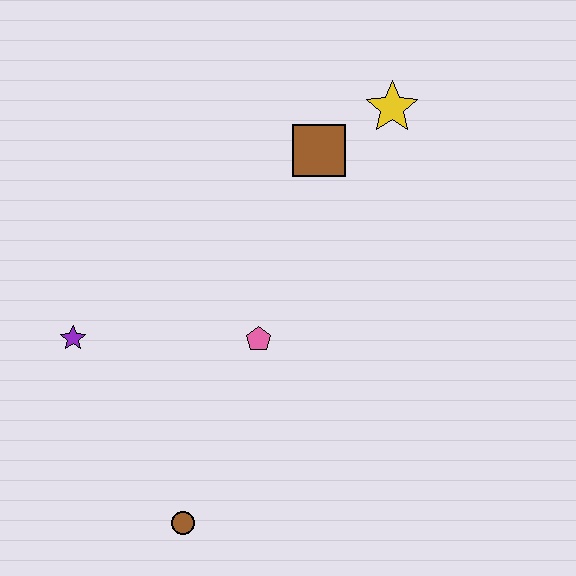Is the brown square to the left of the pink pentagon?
No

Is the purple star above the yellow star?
No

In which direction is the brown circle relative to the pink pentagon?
The brown circle is below the pink pentagon.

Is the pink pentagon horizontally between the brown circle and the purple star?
No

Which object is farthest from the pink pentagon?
The yellow star is farthest from the pink pentagon.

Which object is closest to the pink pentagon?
The purple star is closest to the pink pentagon.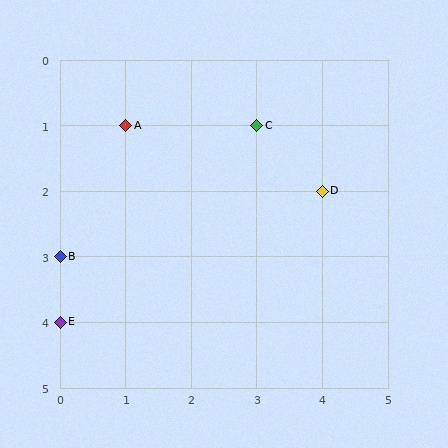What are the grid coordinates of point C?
Point C is at grid coordinates (3, 1).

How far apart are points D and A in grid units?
Points D and A are 3 columns and 1 row apart (about 3.2 grid units diagonally).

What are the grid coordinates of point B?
Point B is at grid coordinates (0, 3).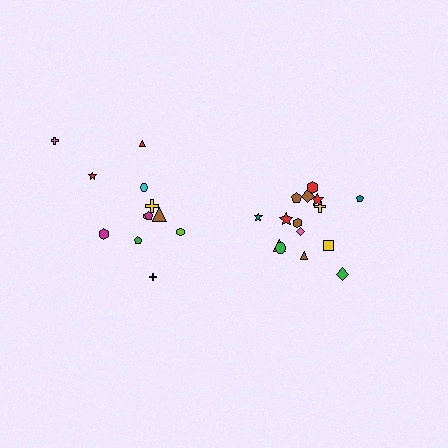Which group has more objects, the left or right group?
The right group.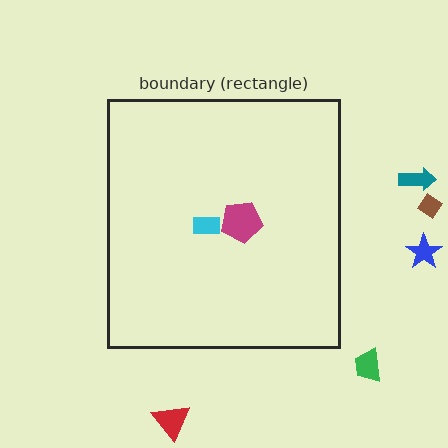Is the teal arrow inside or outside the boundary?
Outside.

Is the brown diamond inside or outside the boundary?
Outside.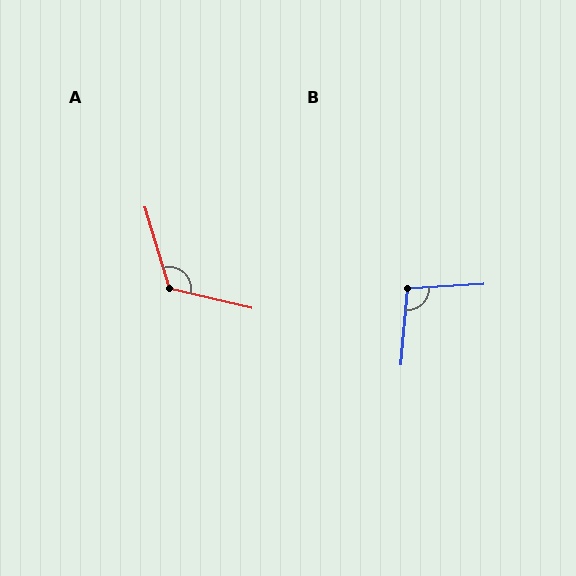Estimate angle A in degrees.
Approximately 120 degrees.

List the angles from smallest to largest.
B (98°), A (120°).